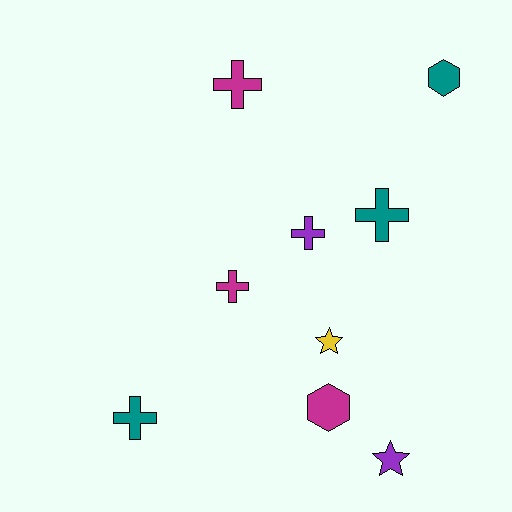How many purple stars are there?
There is 1 purple star.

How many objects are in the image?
There are 9 objects.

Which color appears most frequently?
Magenta, with 3 objects.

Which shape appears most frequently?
Cross, with 5 objects.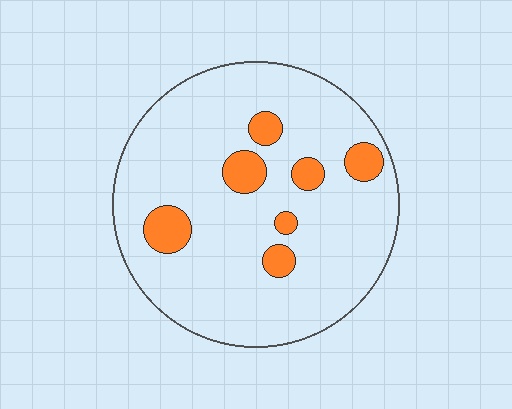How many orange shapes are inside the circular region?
7.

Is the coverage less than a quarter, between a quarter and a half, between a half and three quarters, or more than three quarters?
Less than a quarter.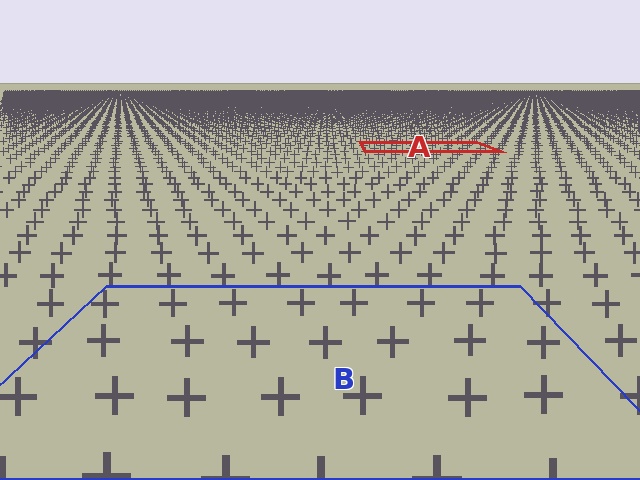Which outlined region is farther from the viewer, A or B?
Region A is farther from the viewer — the texture elements inside it appear smaller and more densely packed.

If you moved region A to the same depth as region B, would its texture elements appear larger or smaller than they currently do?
They would appear larger. At a closer depth, the same texture elements are projected at a bigger on-screen size.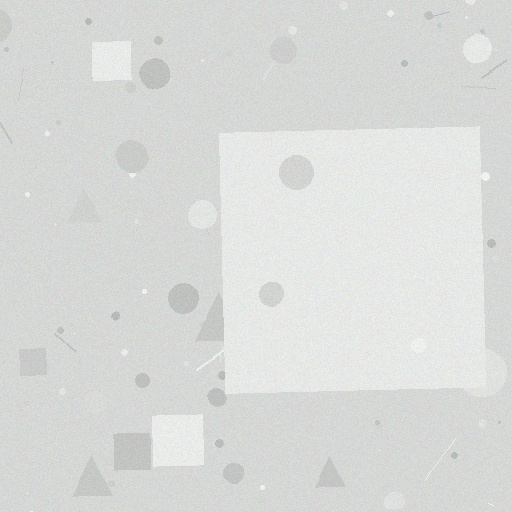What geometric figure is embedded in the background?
A square is embedded in the background.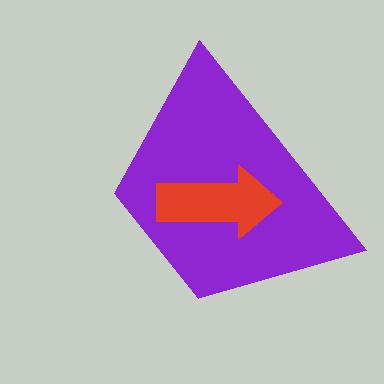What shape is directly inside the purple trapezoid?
The red arrow.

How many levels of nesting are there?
2.